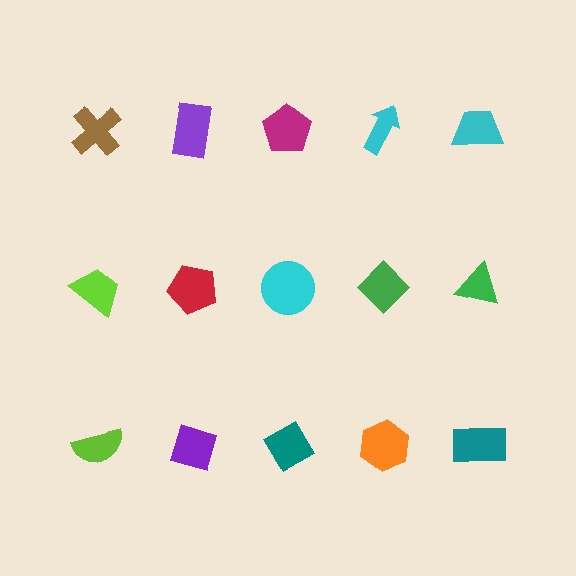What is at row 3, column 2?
A purple diamond.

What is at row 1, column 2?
A purple rectangle.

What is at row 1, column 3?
A magenta pentagon.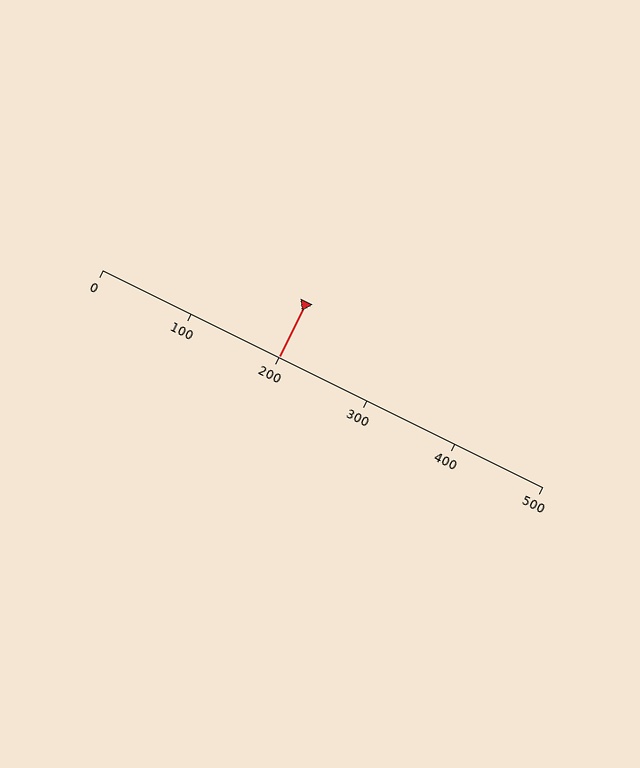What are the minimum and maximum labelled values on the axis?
The axis runs from 0 to 500.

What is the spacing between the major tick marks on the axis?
The major ticks are spaced 100 apart.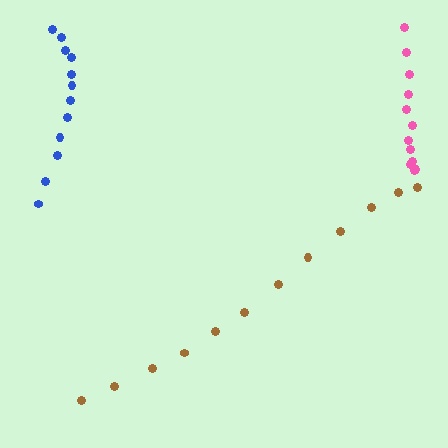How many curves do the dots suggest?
There are 3 distinct paths.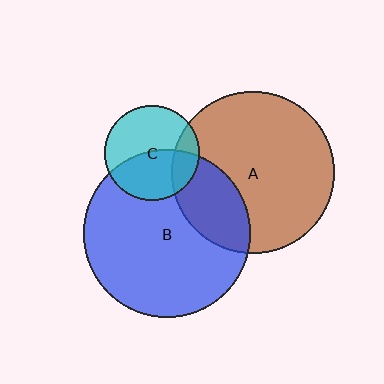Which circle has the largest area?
Circle B (blue).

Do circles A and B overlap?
Yes.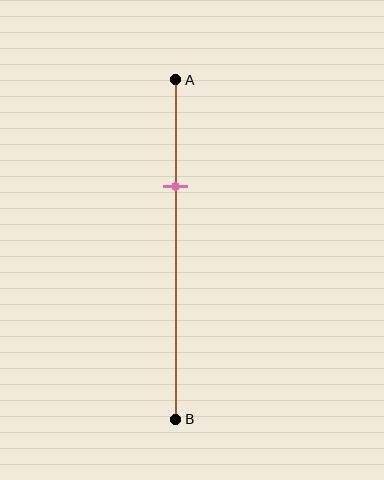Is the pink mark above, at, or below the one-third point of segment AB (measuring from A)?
The pink mark is approximately at the one-third point of segment AB.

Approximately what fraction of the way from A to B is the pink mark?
The pink mark is approximately 30% of the way from A to B.